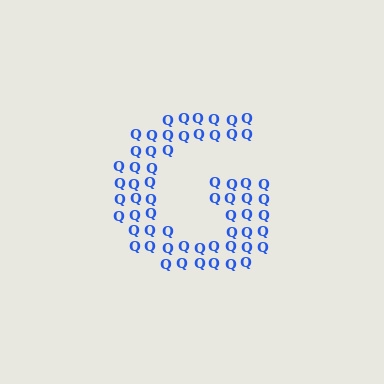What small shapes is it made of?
It is made of small letter Q's.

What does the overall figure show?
The overall figure shows the letter G.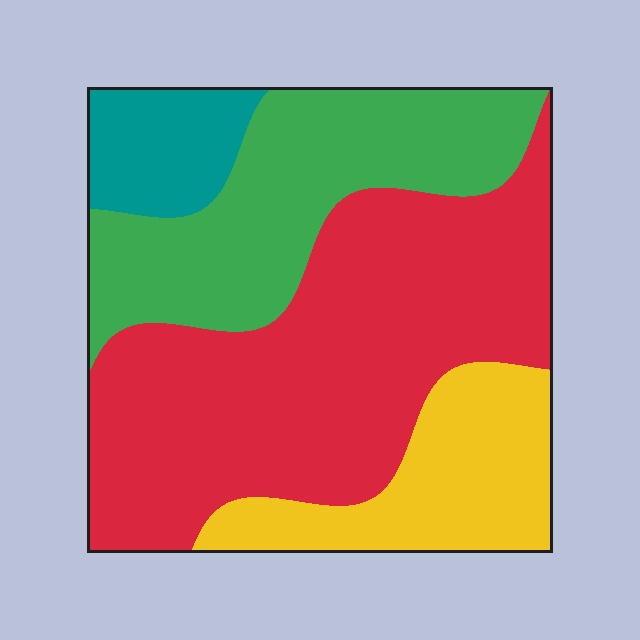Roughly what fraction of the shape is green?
Green covers 27% of the shape.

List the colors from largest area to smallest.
From largest to smallest: red, green, yellow, teal.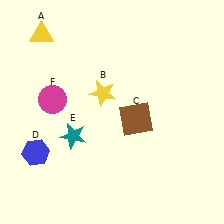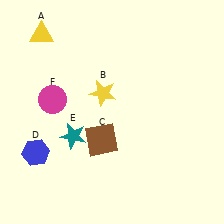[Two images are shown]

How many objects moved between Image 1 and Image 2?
1 object moved between the two images.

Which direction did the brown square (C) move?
The brown square (C) moved left.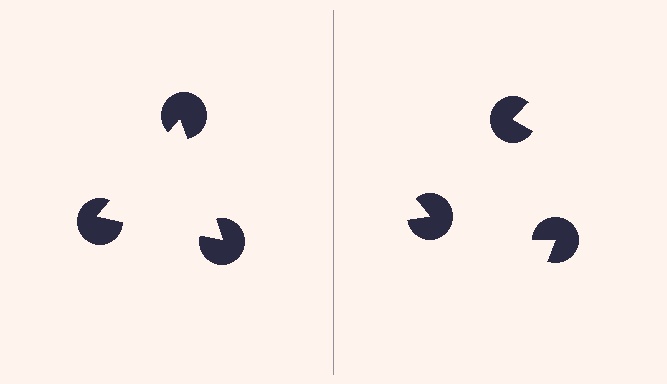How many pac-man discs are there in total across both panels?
6 — 3 on each side.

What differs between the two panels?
The pac-man discs are positioned identically on both sides; only the wedge orientations differ. On the left they align to a triangle; on the right they are misaligned.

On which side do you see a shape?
An illusory triangle appears on the left side. On the right side the wedge cuts are rotated, so no coherent shape forms.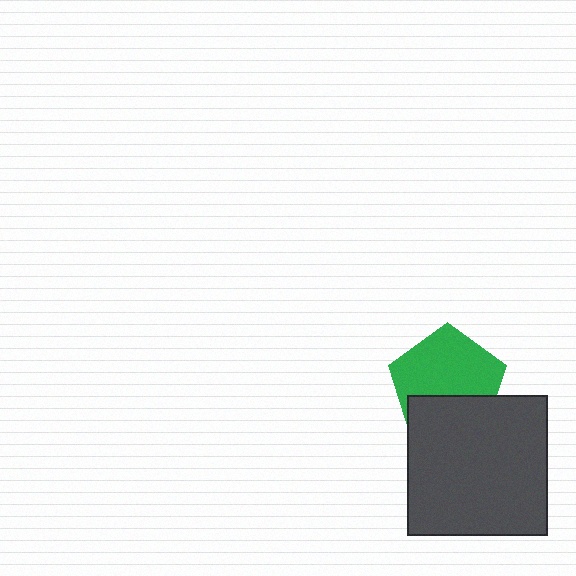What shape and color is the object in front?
The object in front is a dark gray square.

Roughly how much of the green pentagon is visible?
About half of it is visible (roughly 65%).